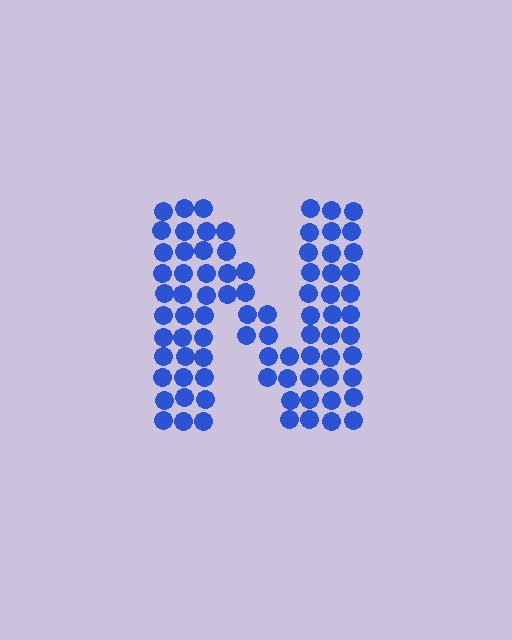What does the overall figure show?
The overall figure shows the letter N.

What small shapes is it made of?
It is made of small circles.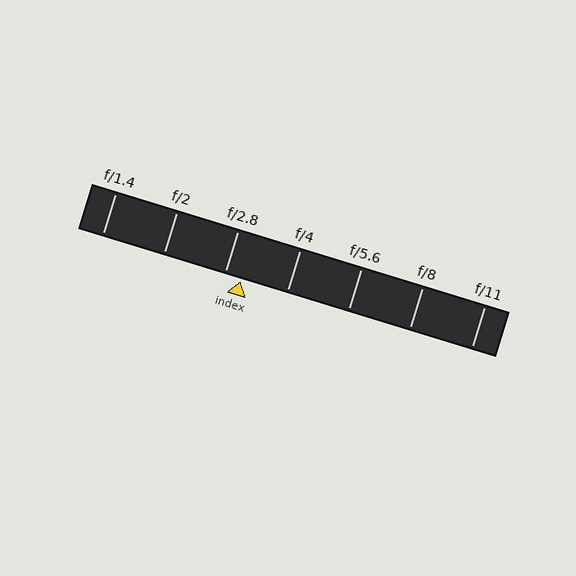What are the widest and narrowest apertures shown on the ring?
The widest aperture shown is f/1.4 and the narrowest is f/11.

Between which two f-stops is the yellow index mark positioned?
The index mark is between f/2.8 and f/4.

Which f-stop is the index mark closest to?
The index mark is closest to f/2.8.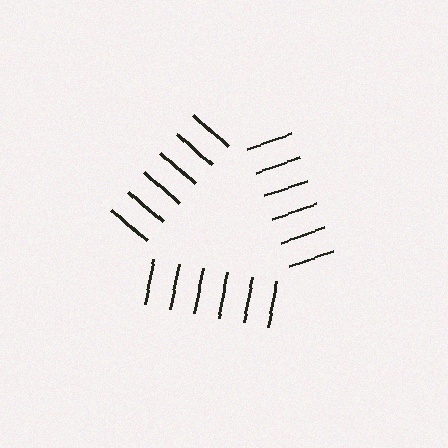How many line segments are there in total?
18 — 6 along each of the 3 edges.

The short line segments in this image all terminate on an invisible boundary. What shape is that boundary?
An illusory triangle — the line segments terminate on its edges but no continuous stroke is drawn.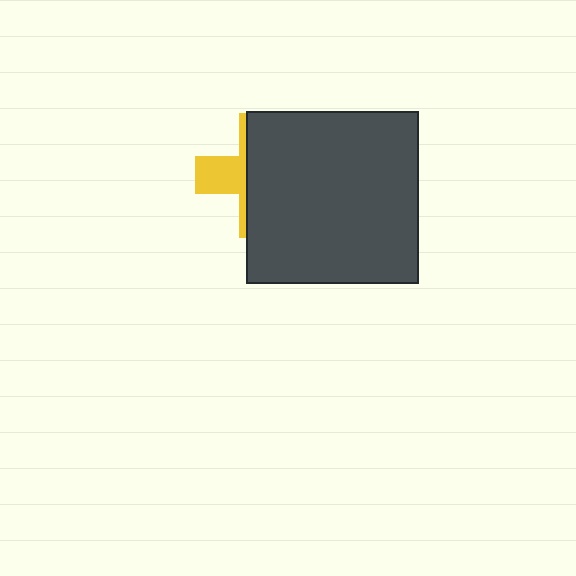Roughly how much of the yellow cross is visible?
A small part of it is visible (roughly 30%).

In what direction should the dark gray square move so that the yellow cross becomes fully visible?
The dark gray square should move right. That is the shortest direction to clear the overlap and leave the yellow cross fully visible.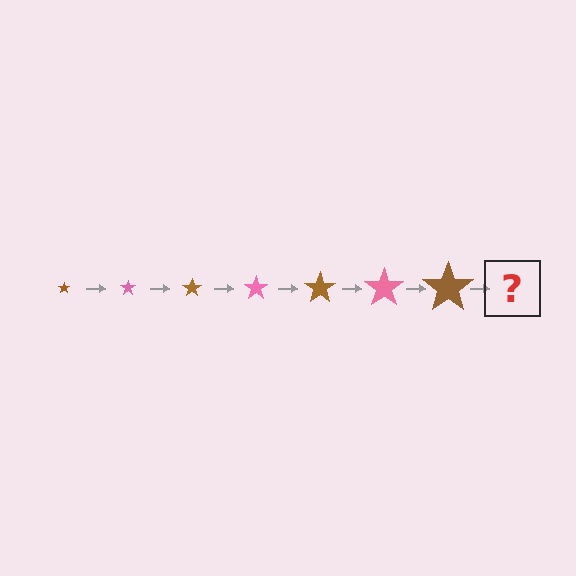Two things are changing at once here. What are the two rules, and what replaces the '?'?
The two rules are that the star grows larger each step and the color cycles through brown and pink. The '?' should be a pink star, larger than the previous one.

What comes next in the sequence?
The next element should be a pink star, larger than the previous one.